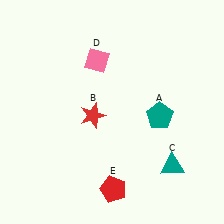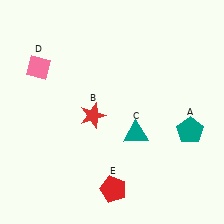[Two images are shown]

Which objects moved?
The objects that moved are: the teal pentagon (A), the teal triangle (C), the pink diamond (D).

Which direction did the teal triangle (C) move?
The teal triangle (C) moved left.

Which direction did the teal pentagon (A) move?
The teal pentagon (A) moved right.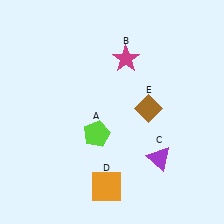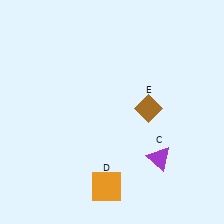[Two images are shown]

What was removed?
The magenta star (B), the lime pentagon (A) were removed in Image 2.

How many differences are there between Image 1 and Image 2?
There are 2 differences between the two images.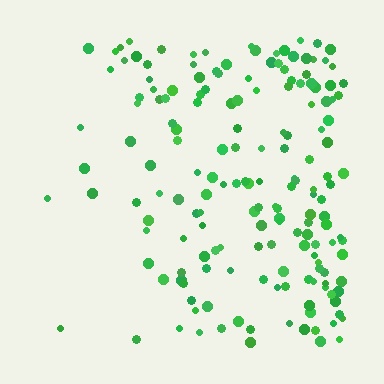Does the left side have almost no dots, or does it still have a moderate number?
Still a moderate number, just noticeably fewer than the right.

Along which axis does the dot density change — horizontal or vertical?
Horizontal.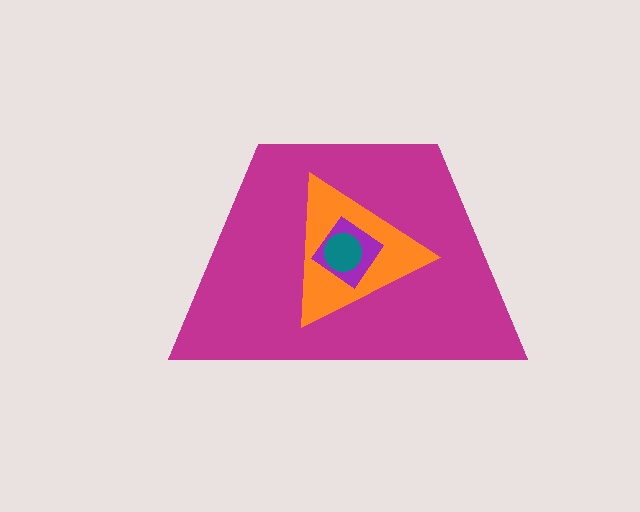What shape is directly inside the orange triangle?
The purple diamond.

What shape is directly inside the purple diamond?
The teal circle.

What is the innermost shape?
The teal circle.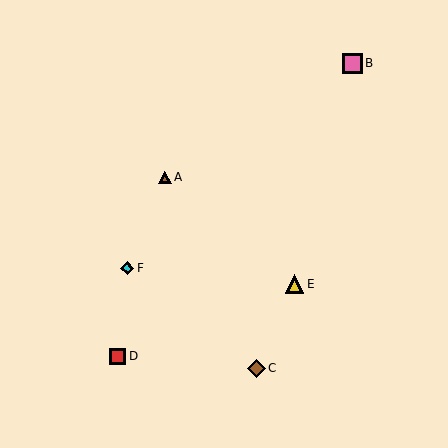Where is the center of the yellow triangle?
The center of the yellow triangle is at (295, 284).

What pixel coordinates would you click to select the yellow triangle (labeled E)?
Click at (295, 284) to select the yellow triangle E.